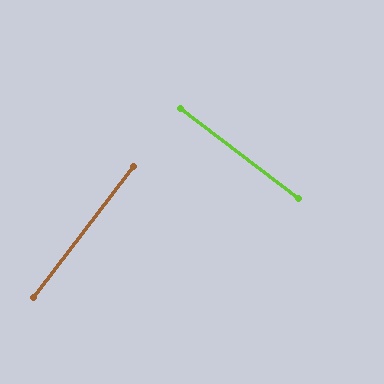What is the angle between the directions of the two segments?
Approximately 90 degrees.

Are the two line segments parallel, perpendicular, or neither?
Perpendicular — they meet at approximately 90°.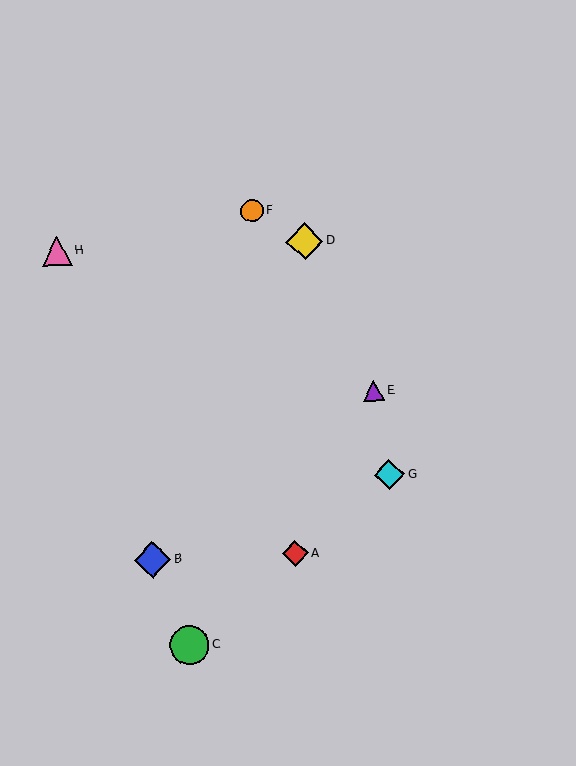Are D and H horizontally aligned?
Yes, both are at y≈241.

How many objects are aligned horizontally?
2 objects (D, H) are aligned horizontally.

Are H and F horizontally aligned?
No, H is at y≈251 and F is at y≈210.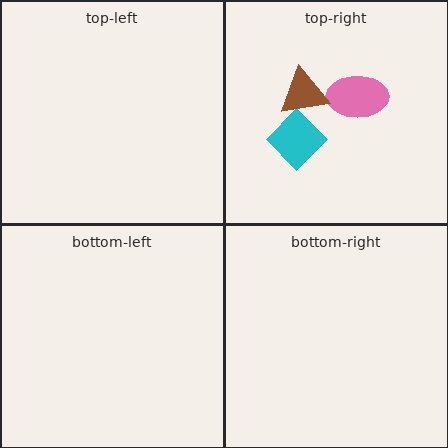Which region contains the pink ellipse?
The top-right region.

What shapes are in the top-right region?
The cyan diamond, the pink ellipse, the brown triangle.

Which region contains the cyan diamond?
The top-right region.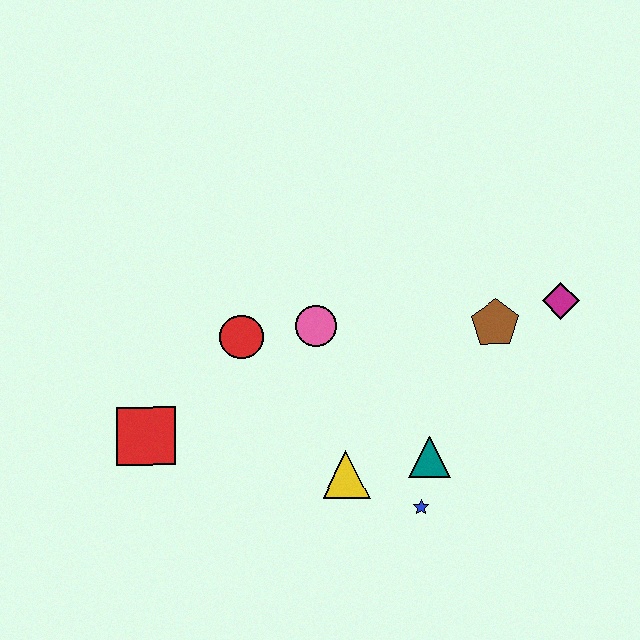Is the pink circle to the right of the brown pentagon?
No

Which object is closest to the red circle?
The pink circle is closest to the red circle.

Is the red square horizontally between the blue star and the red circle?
No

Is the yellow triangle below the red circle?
Yes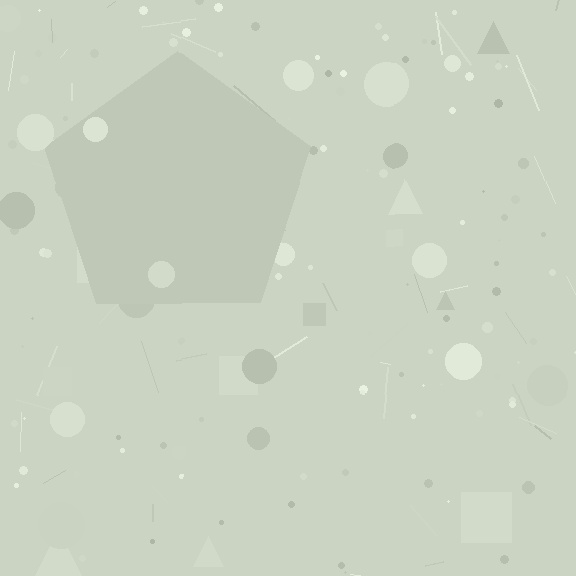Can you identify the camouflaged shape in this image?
The camouflaged shape is a pentagon.